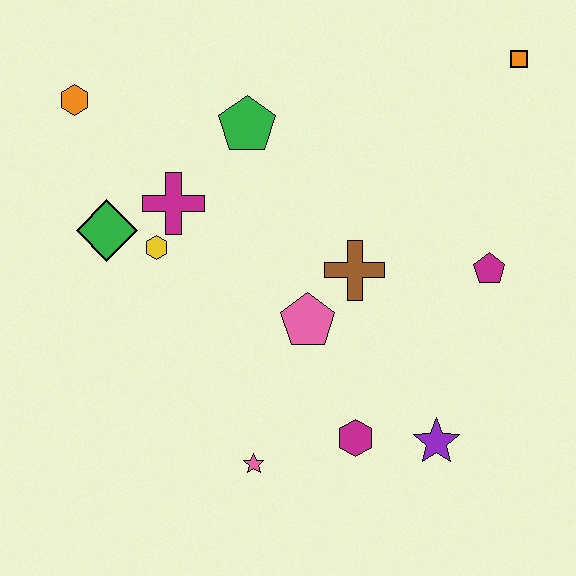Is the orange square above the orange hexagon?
Yes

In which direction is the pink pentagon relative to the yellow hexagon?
The pink pentagon is to the right of the yellow hexagon.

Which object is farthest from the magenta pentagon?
The orange hexagon is farthest from the magenta pentagon.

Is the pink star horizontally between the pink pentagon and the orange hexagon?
Yes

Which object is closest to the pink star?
The magenta hexagon is closest to the pink star.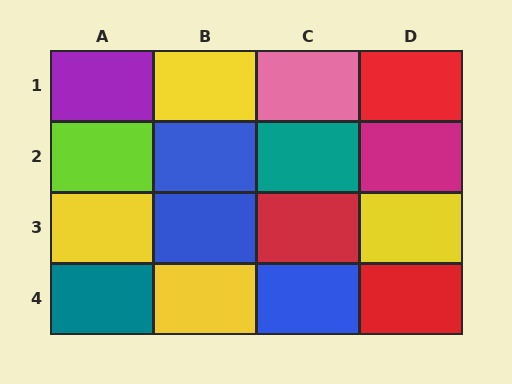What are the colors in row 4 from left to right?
Teal, yellow, blue, red.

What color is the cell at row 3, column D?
Yellow.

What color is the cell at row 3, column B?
Blue.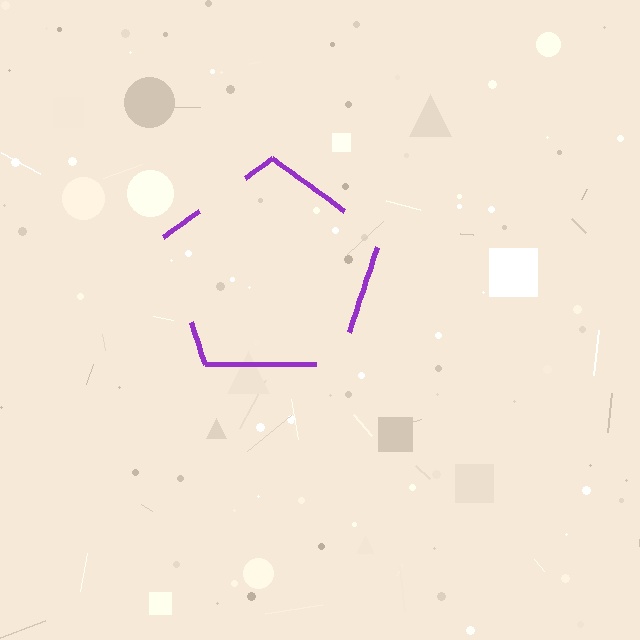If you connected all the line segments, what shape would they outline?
They would outline a pentagon.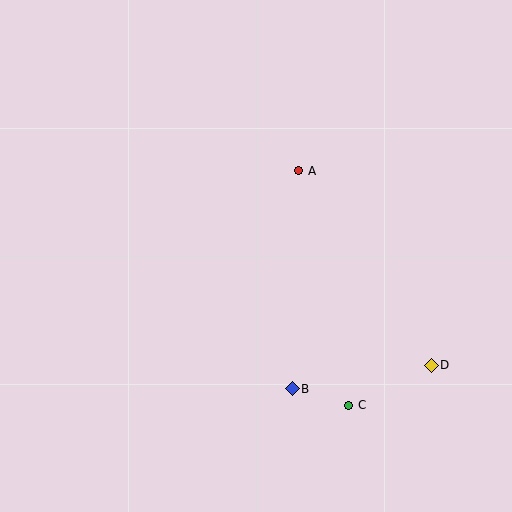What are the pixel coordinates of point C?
Point C is at (349, 405).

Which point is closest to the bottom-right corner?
Point D is closest to the bottom-right corner.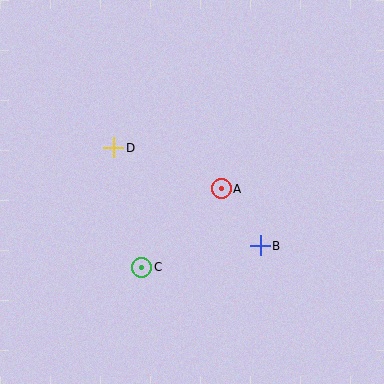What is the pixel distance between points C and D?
The distance between C and D is 123 pixels.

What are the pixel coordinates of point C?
Point C is at (142, 267).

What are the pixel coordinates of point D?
Point D is at (114, 148).